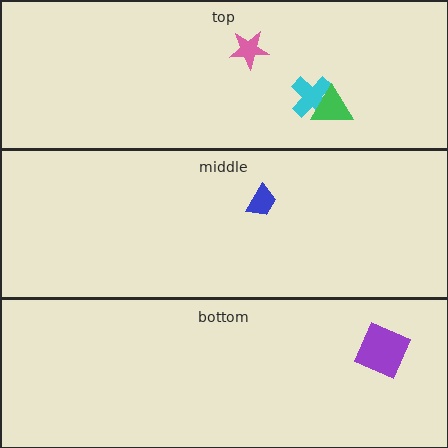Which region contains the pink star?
The top region.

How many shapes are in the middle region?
1.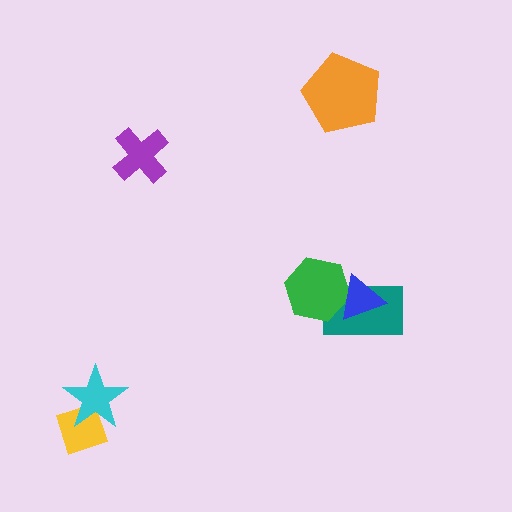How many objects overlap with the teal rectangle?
2 objects overlap with the teal rectangle.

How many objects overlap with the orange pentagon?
0 objects overlap with the orange pentagon.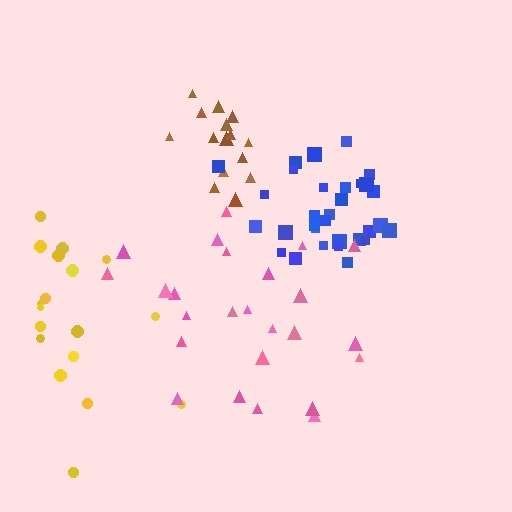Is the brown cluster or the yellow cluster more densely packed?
Brown.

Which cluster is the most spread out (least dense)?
Yellow.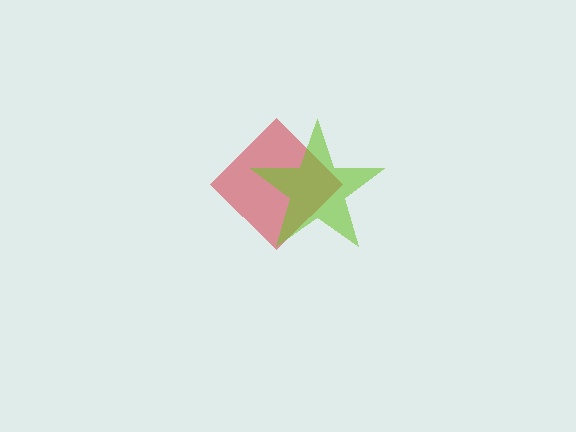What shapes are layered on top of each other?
The layered shapes are: a red diamond, a lime star.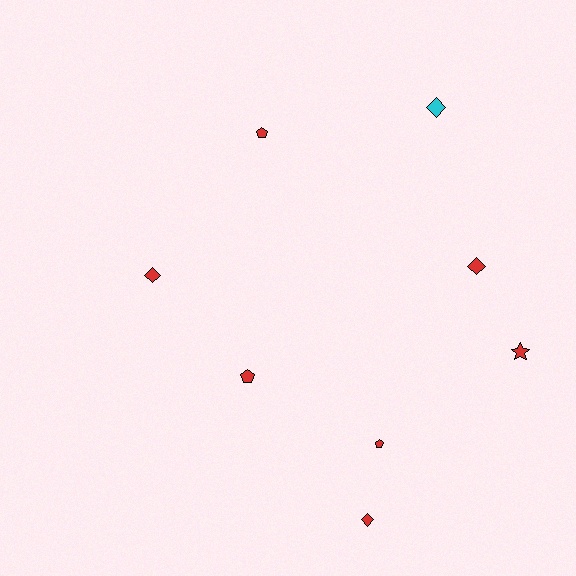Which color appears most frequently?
Red, with 7 objects.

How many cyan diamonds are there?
There is 1 cyan diamond.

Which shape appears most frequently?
Diamond, with 4 objects.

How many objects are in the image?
There are 8 objects.